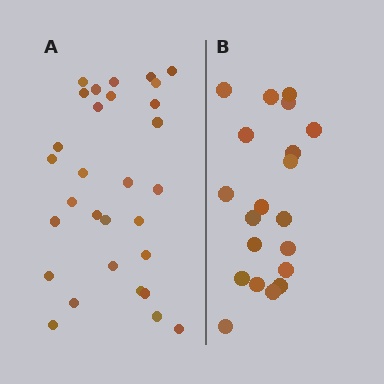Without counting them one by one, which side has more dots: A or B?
Region A (the left region) has more dots.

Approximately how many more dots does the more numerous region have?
Region A has roughly 10 or so more dots than region B.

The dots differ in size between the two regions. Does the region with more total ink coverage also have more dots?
No. Region B has more total ink coverage because its dots are larger, but region A actually contains more individual dots. Total area can be misleading — the number of items is what matters here.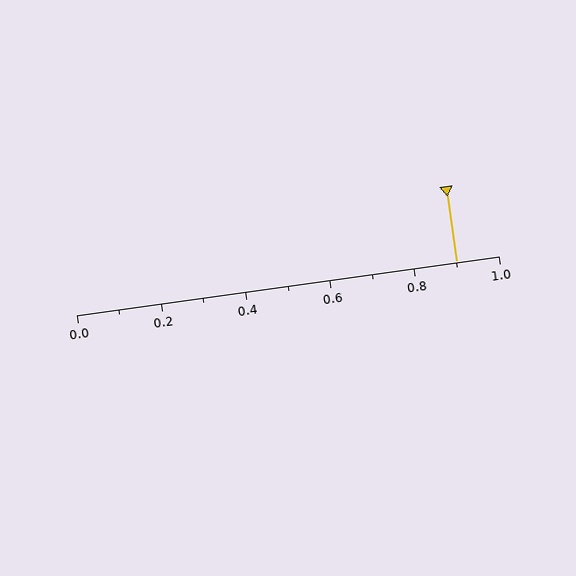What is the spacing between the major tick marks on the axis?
The major ticks are spaced 0.2 apart.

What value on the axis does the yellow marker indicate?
The marker indicates approximately 0.9.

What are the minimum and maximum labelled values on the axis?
The axis runs from 0.0 to 1.0.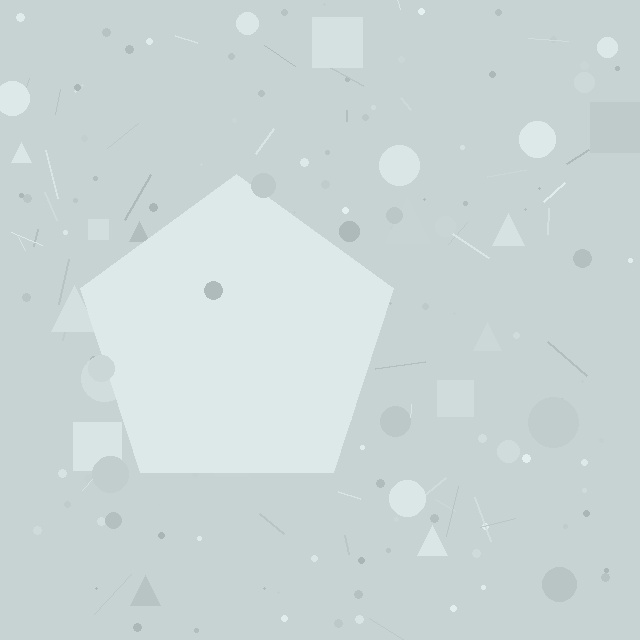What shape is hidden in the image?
A pentagon is hidden in the image.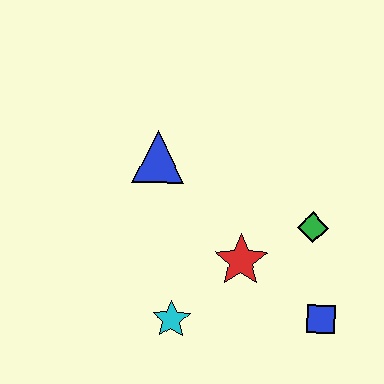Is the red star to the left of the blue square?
Yes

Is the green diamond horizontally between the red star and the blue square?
Yes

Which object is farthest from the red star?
The blue triangle is farthest from the red star.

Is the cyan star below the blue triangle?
Yes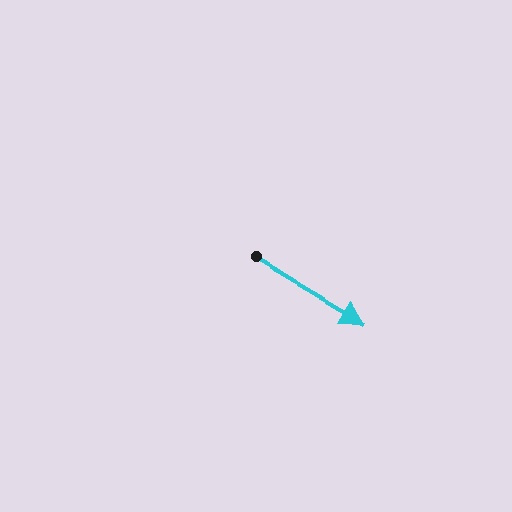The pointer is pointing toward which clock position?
Roughly 4 o'clock.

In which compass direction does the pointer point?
Southeast.